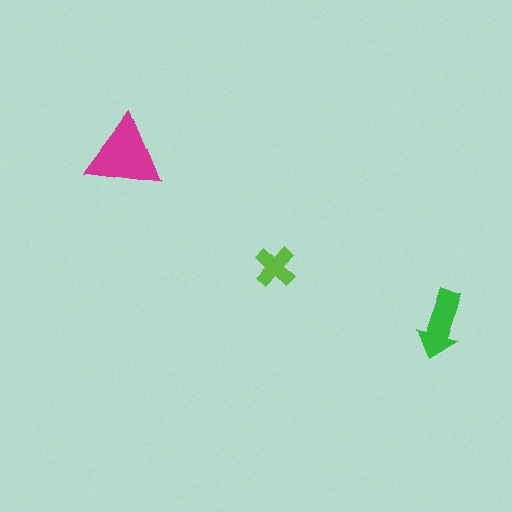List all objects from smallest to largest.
The lime cross, the green arrow, the magenta triangle.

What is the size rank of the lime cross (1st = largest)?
3rd.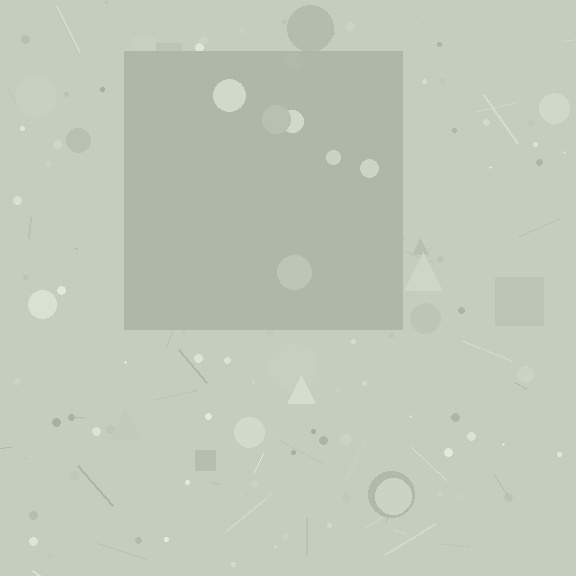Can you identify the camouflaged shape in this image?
The camouflaged shape is a square.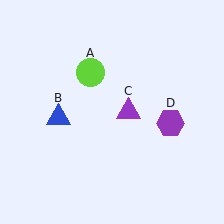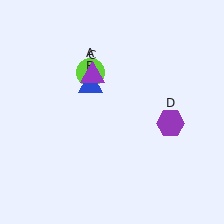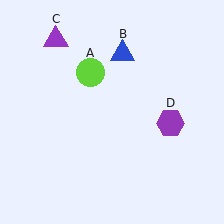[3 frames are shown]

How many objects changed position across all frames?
2 objects changed position: blue triangle (object B), purple triangle (object C).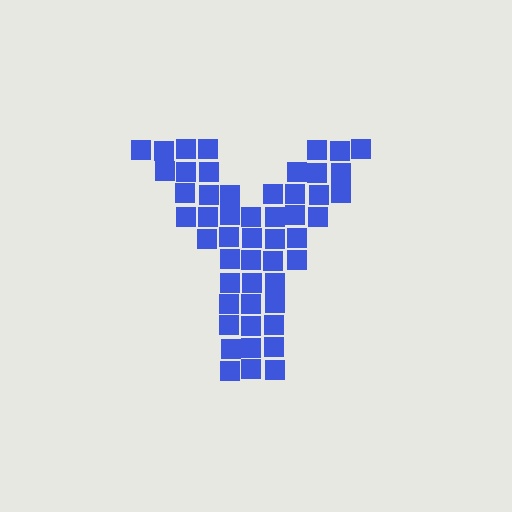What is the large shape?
The large shape is the letter Y.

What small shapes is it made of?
It is made of small squares.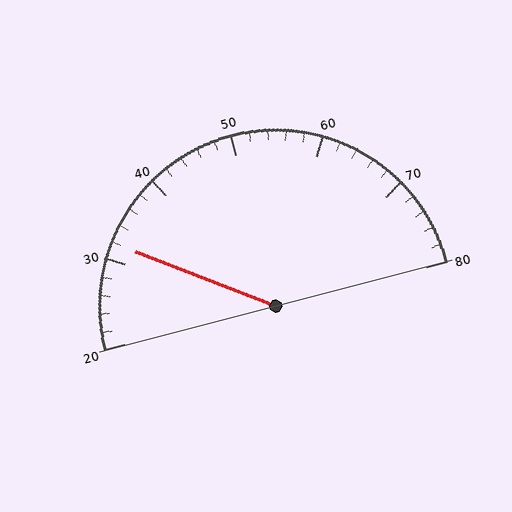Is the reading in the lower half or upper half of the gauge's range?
The reading is in the lower half of the range (20 to 80).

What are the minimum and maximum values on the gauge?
The gauge ranges from 20 to 80.